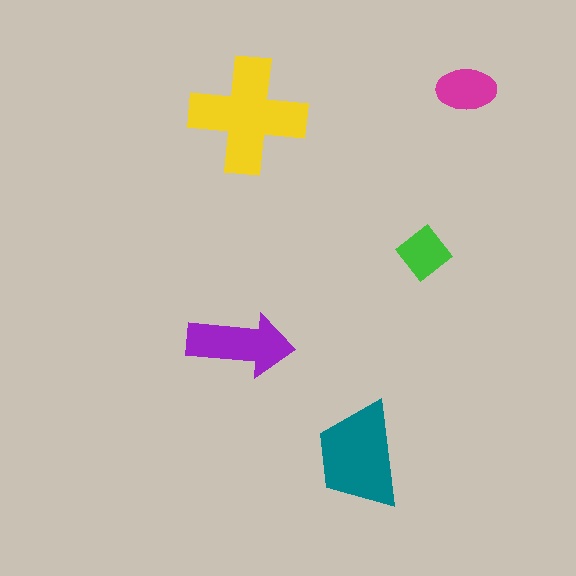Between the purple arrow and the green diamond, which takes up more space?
The purple arrow.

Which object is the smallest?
The green diamond.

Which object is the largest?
The yellow cross.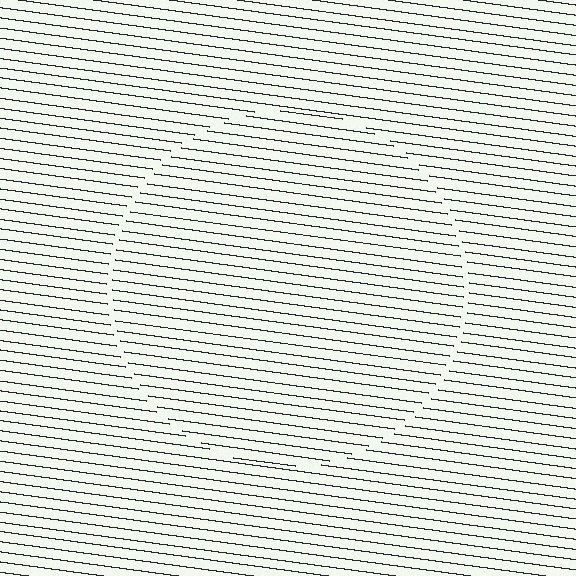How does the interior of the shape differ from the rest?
The interior of the shape contains the same grating, shifted by half a period — the contour is defined by the phase discontinuity where line-ends from the inner and outer gratings abut.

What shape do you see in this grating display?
An illusory circle. The interior of the shape contains the same grating, shifted by half a period — the contour is defined by the phase discontinuity where line-ends from the inner and outer gratings abut.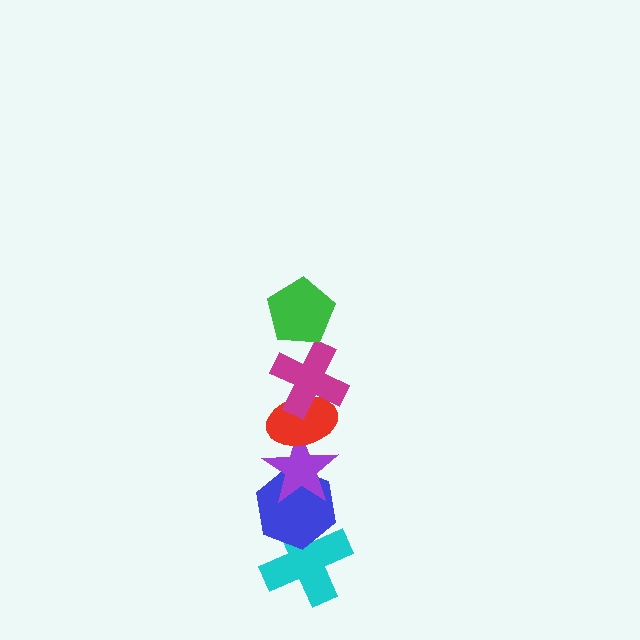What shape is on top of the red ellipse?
The magenta cross is on top of the red ellipse.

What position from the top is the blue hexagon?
The blue hexagon is 5th from the top.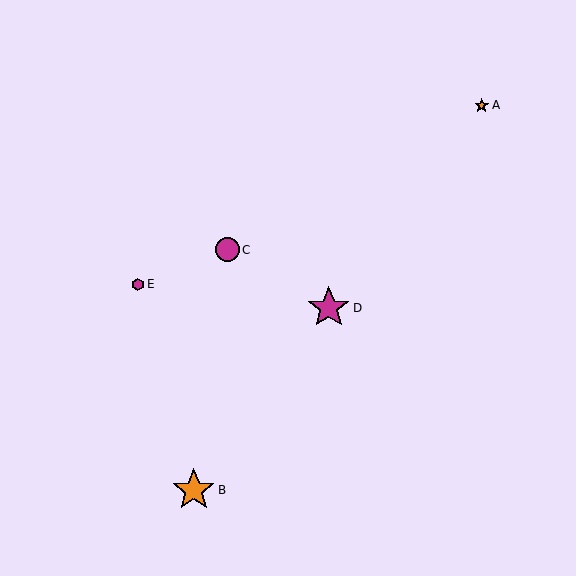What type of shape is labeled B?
Shape B is an orange star.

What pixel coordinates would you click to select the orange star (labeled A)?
Click at (482, 105) to select the orange star A.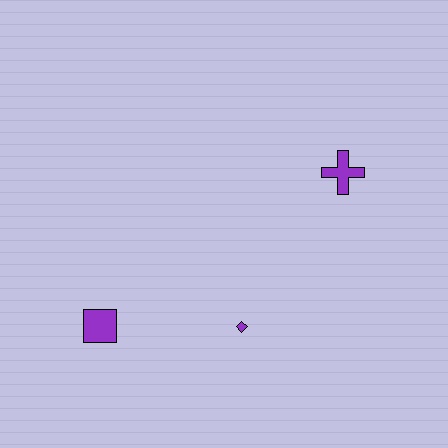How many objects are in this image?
There are 3 objects.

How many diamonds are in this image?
There is 1 diamond.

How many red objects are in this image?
There are no red objects.